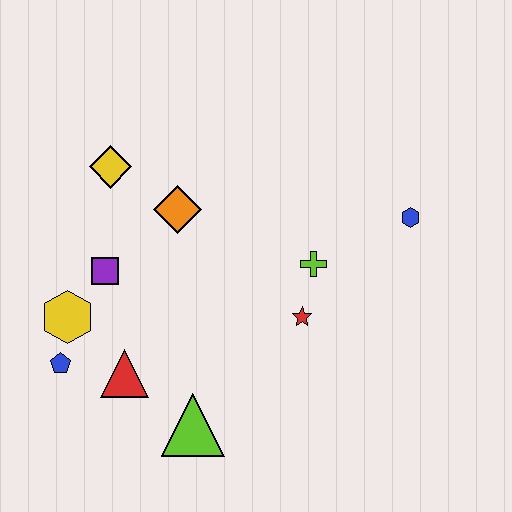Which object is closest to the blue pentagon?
The yellow hexagon is closest to the blue pentagon.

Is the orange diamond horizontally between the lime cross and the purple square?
Yes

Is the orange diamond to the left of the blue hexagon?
Yes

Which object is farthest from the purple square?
The blue hexagon is farthest from the purple square.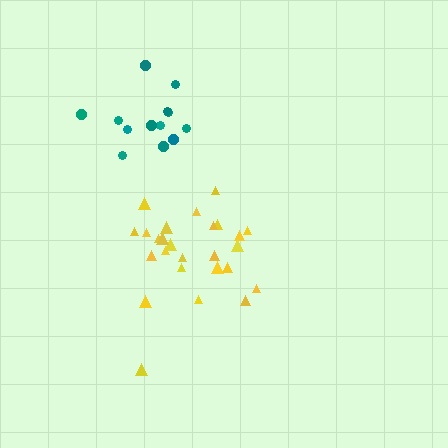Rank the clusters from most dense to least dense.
yellow, teal.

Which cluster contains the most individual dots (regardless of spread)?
Yellow (26).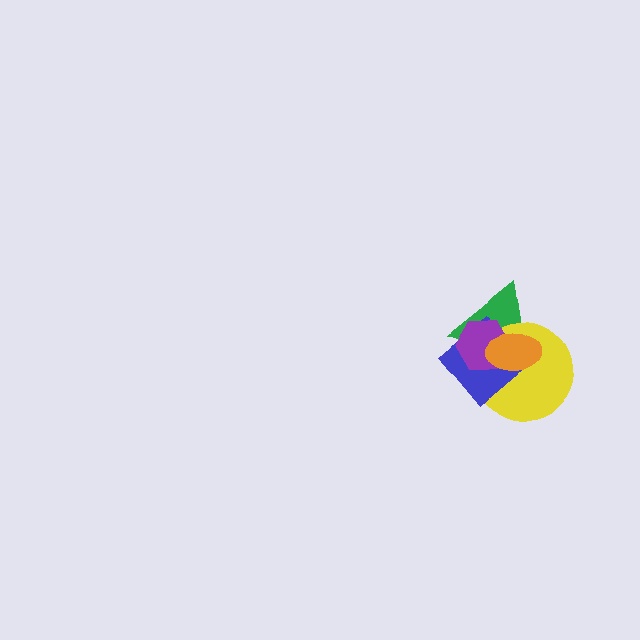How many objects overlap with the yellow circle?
4 objects overlap with the yellow circle.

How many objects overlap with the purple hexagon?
4 objects overlap with the purple hexagon.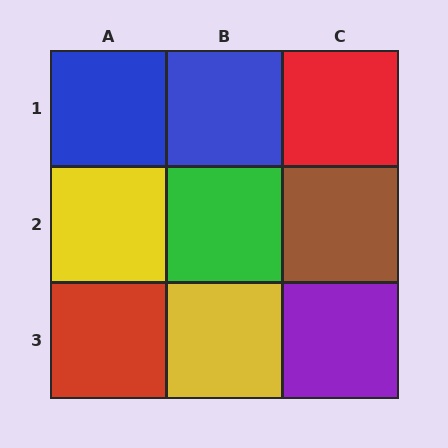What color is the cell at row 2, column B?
Green.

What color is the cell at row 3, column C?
Purple.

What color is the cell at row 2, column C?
Brown.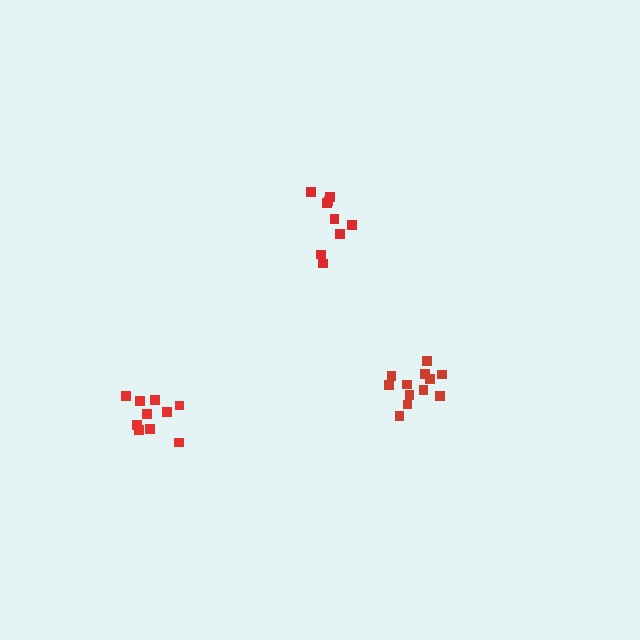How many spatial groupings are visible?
There are 3 spatial groupings.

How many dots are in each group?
Group 1: 12 dots, Group 2: 10 dots, Group 3: 9 dots (31 total).